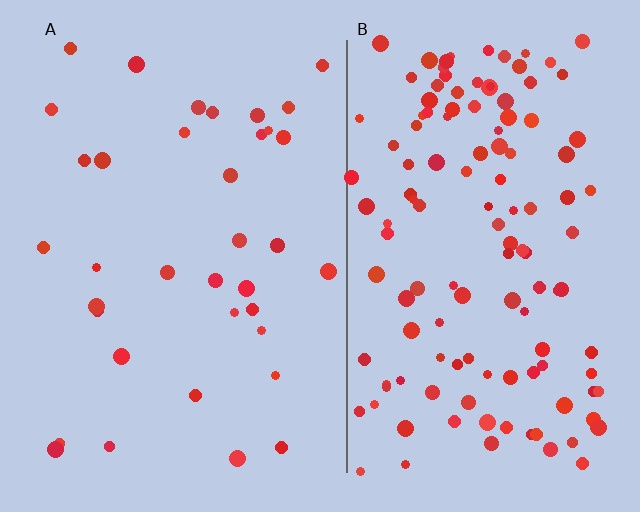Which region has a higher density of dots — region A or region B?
B (the right).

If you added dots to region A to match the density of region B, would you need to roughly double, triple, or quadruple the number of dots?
Approximately quadruple.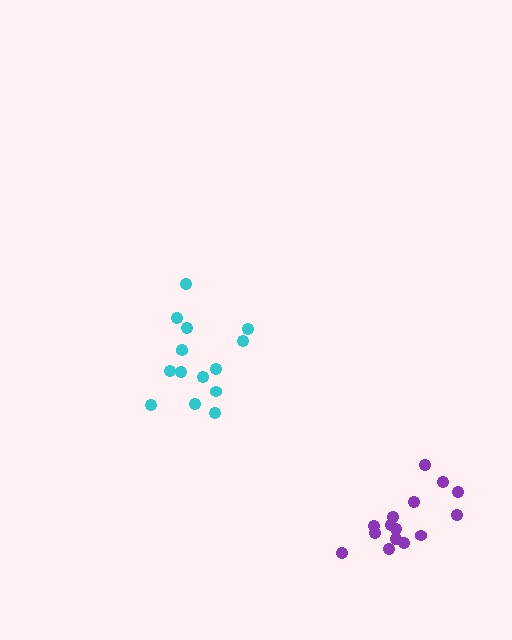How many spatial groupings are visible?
There are 2 spatial groupings.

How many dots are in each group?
Group 1: 15 dots, Group 2: 15 dots (30 total).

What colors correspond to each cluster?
The clusters are colored: cyan, purple.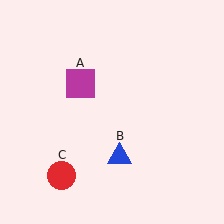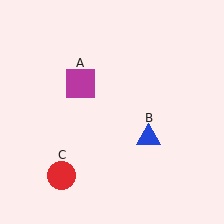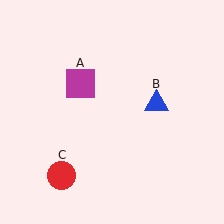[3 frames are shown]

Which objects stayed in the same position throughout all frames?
Magenta square (object A) and red circle (object C) remained stationary.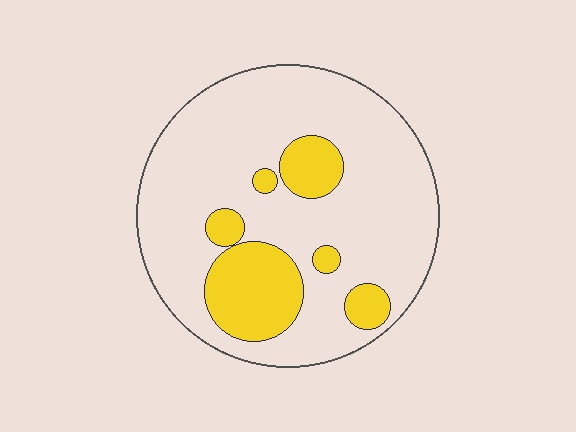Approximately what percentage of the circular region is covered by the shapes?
Approximately 20%.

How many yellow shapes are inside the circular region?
6.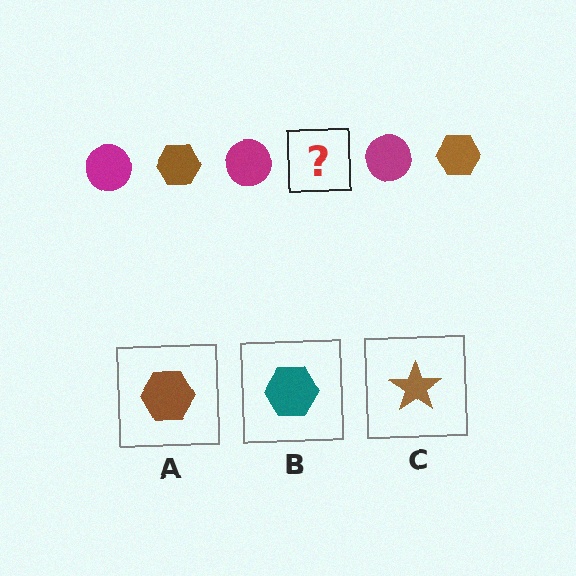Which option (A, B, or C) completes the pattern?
A.